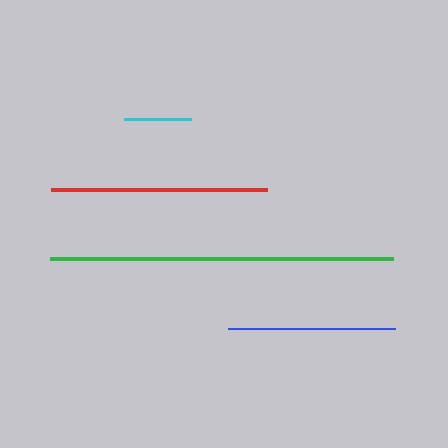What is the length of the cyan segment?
The cyan segment is approximately 68 pixels long.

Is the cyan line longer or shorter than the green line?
The green line is longer than the cyan line.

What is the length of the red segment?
The red segment is approximately 217 pixels long.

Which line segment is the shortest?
The cyan line is the shortest at approximately 68 pixels.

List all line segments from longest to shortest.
From longest to shortest: green, red, blue, cyan.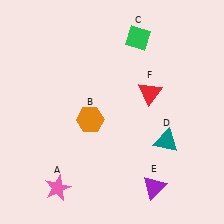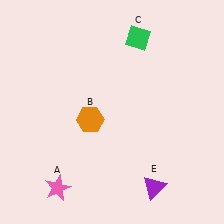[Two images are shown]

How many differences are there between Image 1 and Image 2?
There are 2 differences between the two images.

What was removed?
The teal triangle (D), the red triangle (F) were removed in Image 2.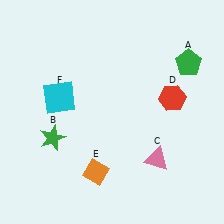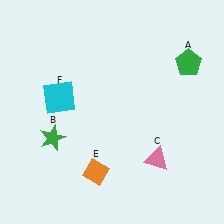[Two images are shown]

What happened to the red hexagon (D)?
The red hexagon (D) was removed in Image 2. It was in the top-right area of Image 1.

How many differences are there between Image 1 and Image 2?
There is 1 difference between the two images.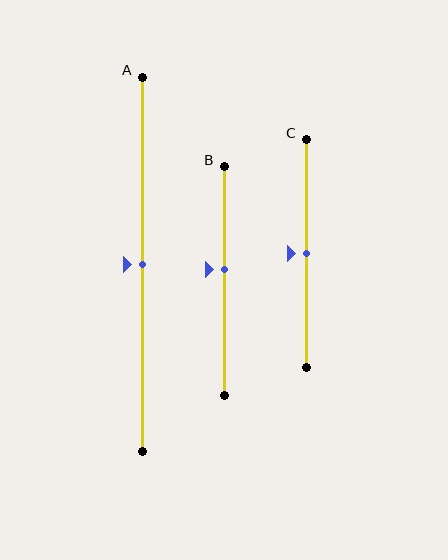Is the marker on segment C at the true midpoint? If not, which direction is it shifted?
Yes, the marker on segment C is at the true midpoint.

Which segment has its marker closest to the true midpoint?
Segment A has its marker closest to the true midpoint.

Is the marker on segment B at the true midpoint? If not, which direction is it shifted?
No, the marker on segment B is shifted upward by about 5% of the segment length.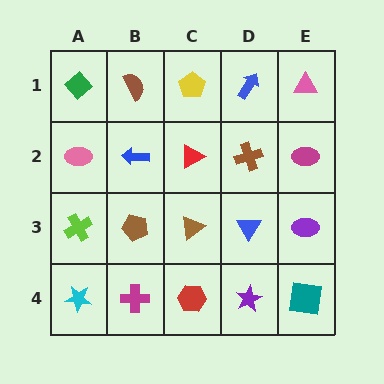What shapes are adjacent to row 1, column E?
A magenta ellipse (row 2, column E), a blue arrow (row 1, column D).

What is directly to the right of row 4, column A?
A magenta cross.